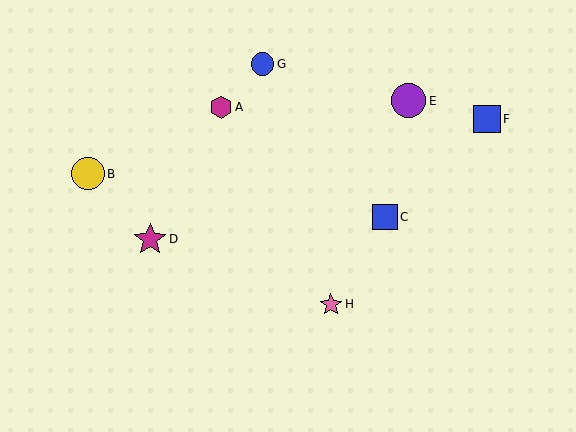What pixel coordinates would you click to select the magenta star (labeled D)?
Click at (150, 239) to select the magenta star D.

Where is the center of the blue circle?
The center of the blue circle is at (263, 64).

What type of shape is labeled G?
Shape G is a blue circle.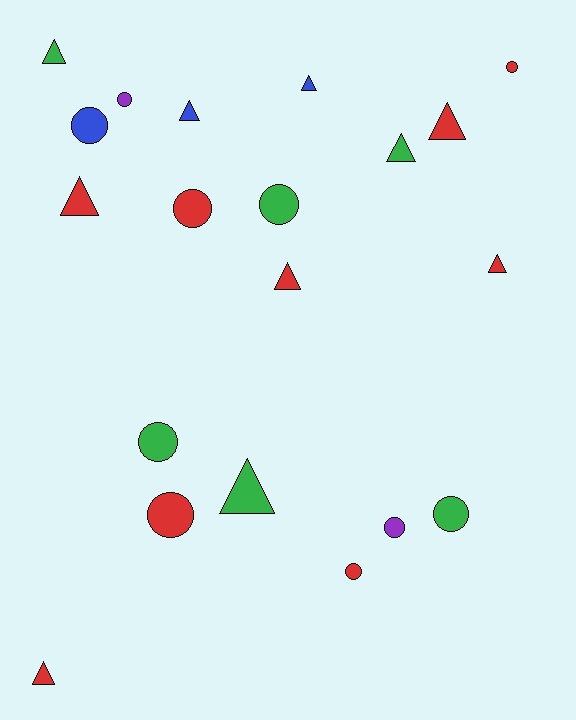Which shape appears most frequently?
Circle, with 10 objects.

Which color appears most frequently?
Red, with 9 objects.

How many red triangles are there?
There are 5 red triangles.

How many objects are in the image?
There are 20 objects.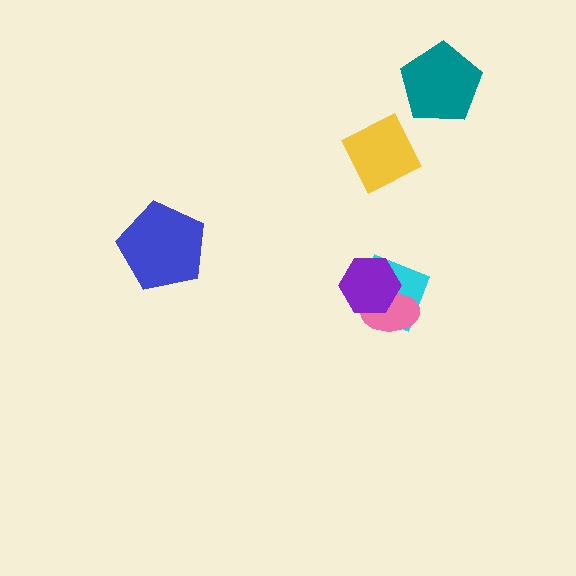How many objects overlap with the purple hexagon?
2 objects overlap with the purple hexagon.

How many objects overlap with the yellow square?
0 objects overlap with the yellow square.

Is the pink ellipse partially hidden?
Yes, it is partially covered by another shape.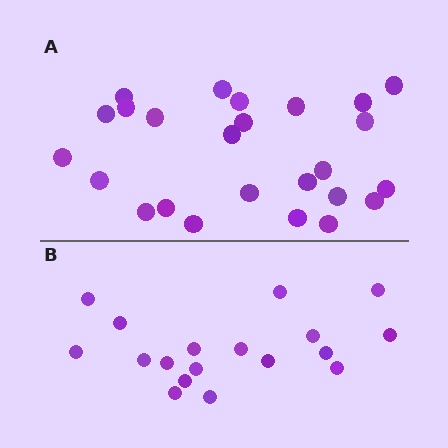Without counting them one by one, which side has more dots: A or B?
Region A (the top region) has more dots.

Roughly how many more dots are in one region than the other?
Region A has roughly 8 or so more dots than region B.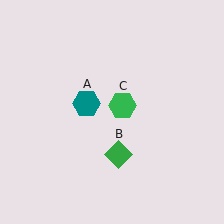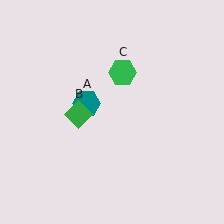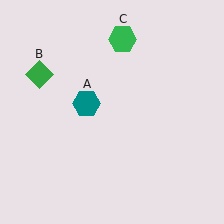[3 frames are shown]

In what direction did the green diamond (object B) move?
The green diamond (object B) moved up and to the left.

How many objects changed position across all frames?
2 objects changed position: green diamond (object B), green hexagon (object C).